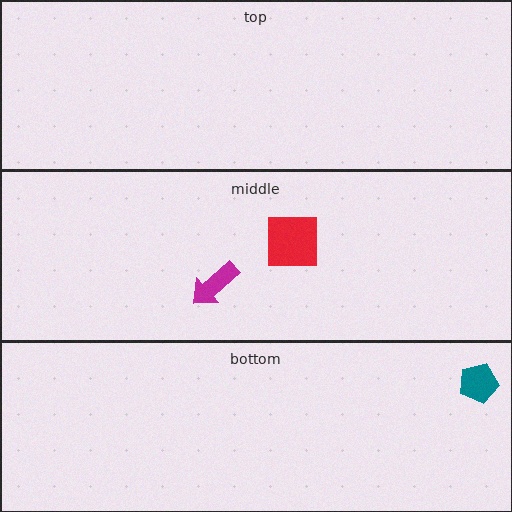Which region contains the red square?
The middle region.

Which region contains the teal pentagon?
The bottom region.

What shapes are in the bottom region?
The teal pentagon.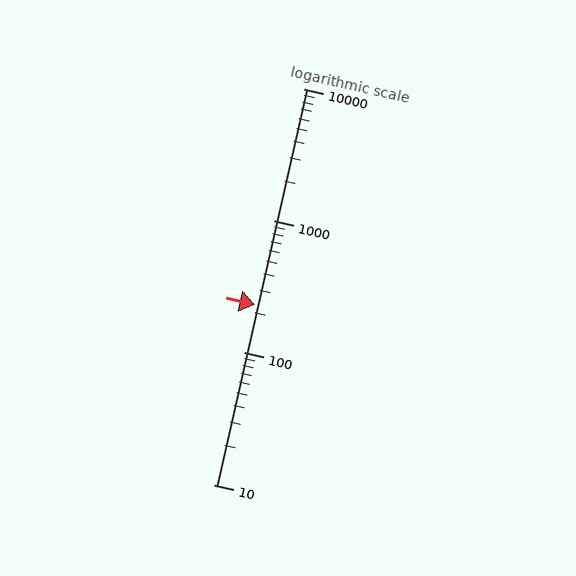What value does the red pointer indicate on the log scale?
The pointer indicates approximately 230.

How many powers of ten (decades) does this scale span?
The scale spans 3 decades, from 10 to 10000.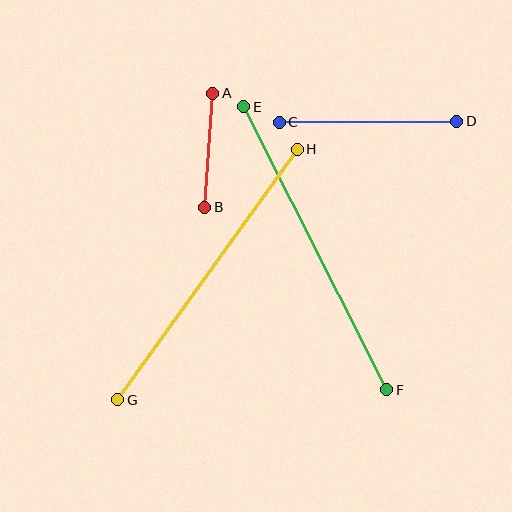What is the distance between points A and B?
The distance is approximately 114 pixels.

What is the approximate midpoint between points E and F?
The midpoint is at approximately (315, 248) pixels.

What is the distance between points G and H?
The distance is approximately 308 pixels.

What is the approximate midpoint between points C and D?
The midpoint is at approximately (368, 122) pixels.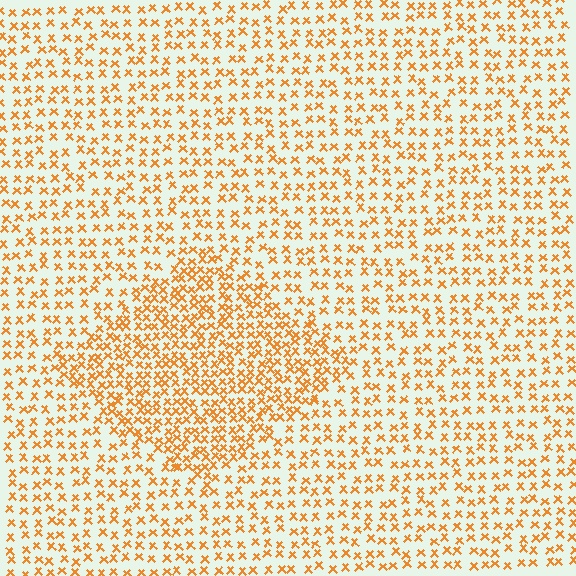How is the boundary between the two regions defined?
The boundary is defined by a change in element density (approximately 1.8x ratio). All elements are the same color, size, and shape.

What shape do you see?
I see a diamond.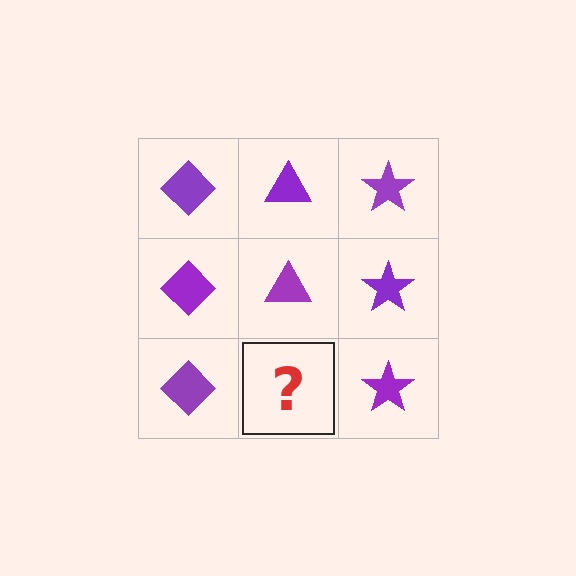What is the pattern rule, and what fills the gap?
The rule is that each column has a consistent shape. The gap should be filled with a purple triangle.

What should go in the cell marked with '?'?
The missing cell should contain a purple triangle.